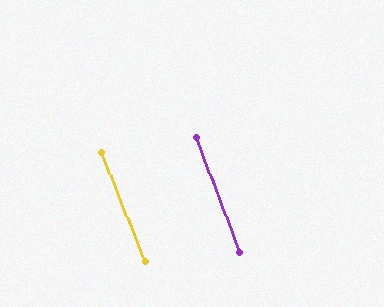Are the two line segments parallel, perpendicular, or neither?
Parallel — their directions differ by only 1.0°.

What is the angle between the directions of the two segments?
Approximately 1 degree.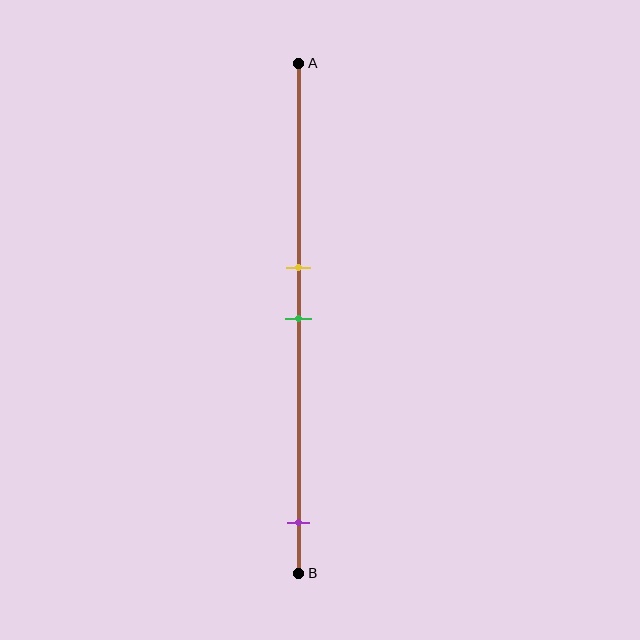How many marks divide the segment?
There are 3 marks dividing the segment.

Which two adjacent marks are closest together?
The yellow and green marks are the closest adjacent pair.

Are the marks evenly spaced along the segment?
No, the marks are not evenly spaced.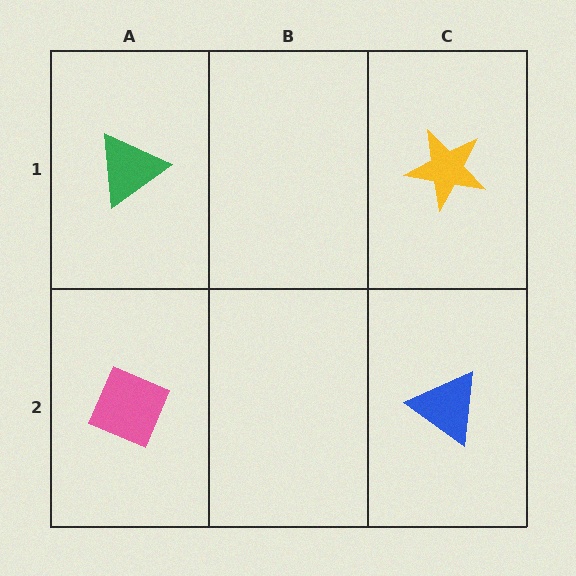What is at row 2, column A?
A pink diamond.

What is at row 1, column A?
A green triangle.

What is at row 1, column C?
A yellow star.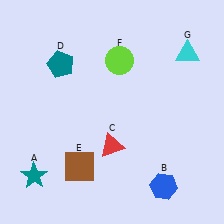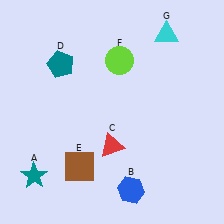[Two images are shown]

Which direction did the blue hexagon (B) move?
The blue hexagon (B) moved left.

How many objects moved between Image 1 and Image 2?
2 objects moved between the two images.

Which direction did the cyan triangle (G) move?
The cyan triangle (G) moved left.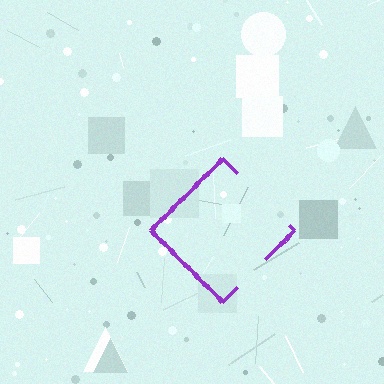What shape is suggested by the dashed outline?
The dashed outline suggests a diamond.